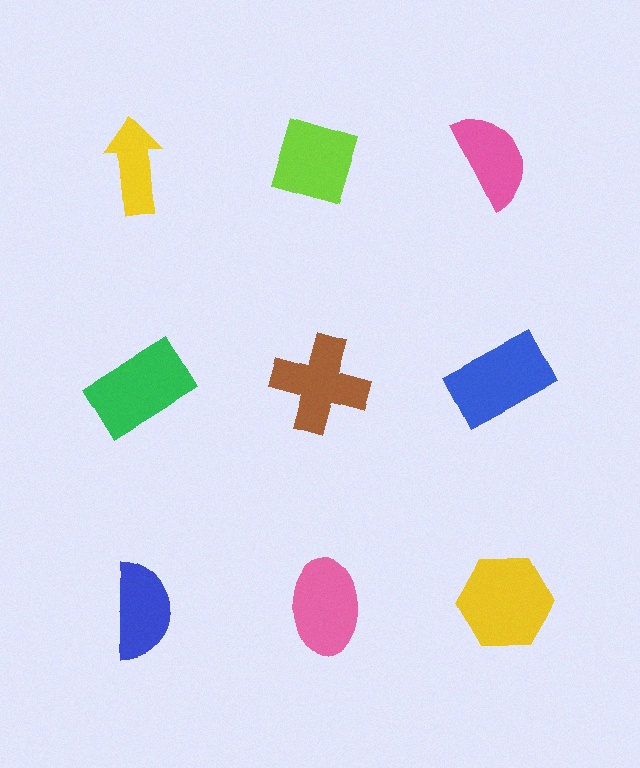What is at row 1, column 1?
A yellow arrow.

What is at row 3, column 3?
A yellow hexagon.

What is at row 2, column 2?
A brown cross.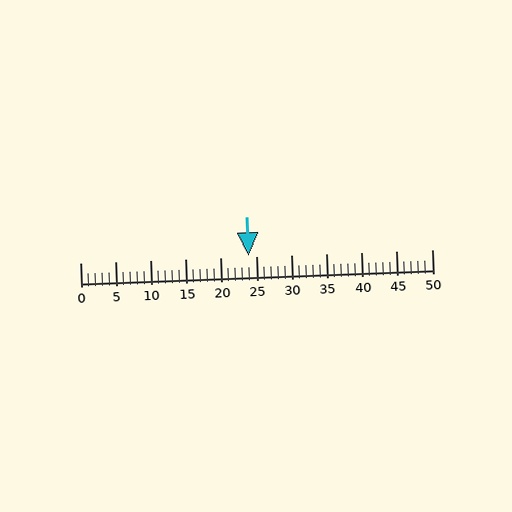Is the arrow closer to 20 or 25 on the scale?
The arrow is closer to 25.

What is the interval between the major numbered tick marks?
The major tick marks are spaced 5 units apart.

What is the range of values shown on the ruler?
The ruler shows values from 0 to 50.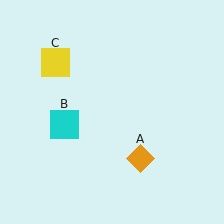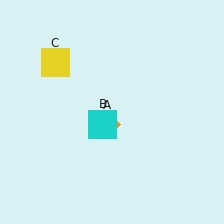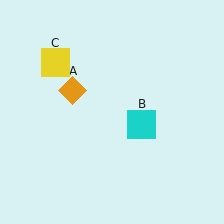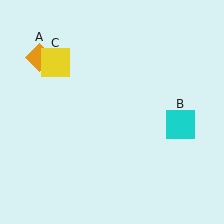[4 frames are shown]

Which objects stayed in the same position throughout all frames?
Yellow square (object C) remained stationary.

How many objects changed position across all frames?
2 objects changed position: orange diamond (object A), cyan square (object B).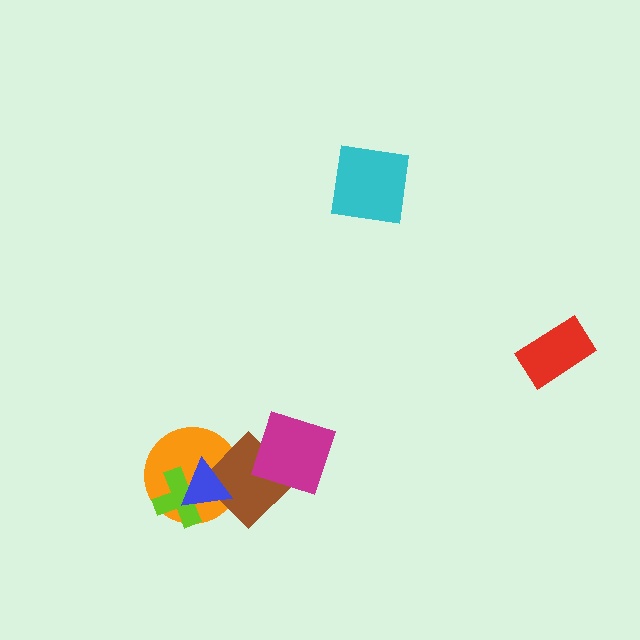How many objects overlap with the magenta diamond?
1 object overlaps with the magenta diamond.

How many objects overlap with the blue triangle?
3 objects overlap with the blue triangle.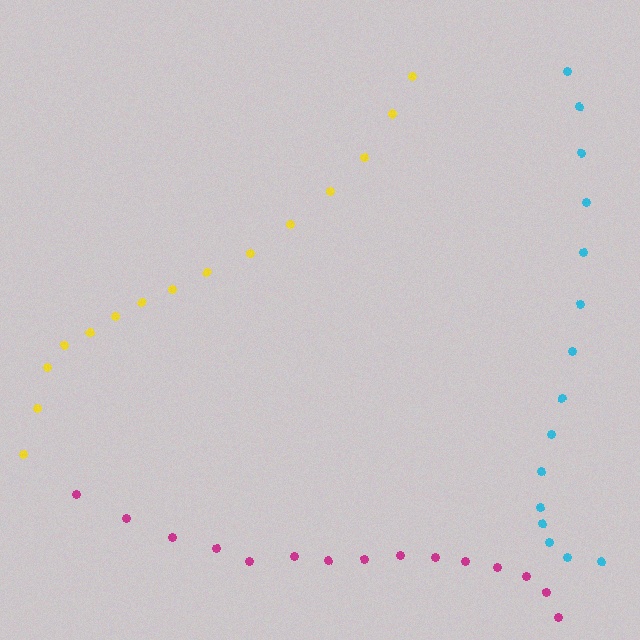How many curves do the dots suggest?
There are 3 distinct paths.